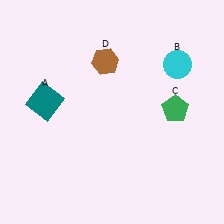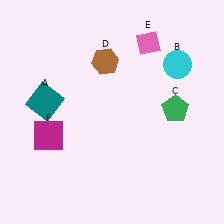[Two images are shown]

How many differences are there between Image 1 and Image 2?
There are 2 differences between the two images.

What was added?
A pink diamond (E), a magenta square (F) were added in Image 2.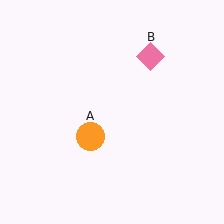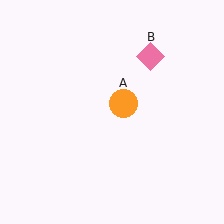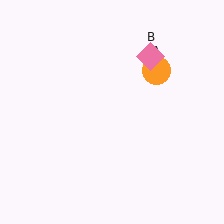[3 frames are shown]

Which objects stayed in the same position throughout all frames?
Pink diamond (object B) remained stationary.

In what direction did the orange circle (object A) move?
The orange circle (object A) moved up and to the right.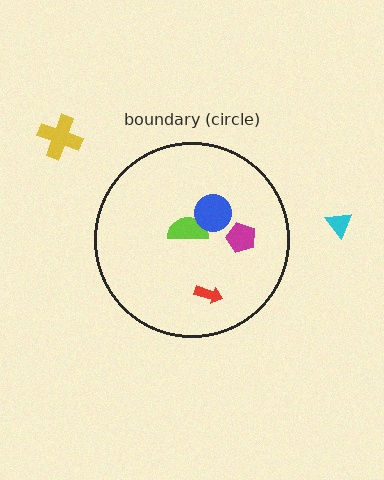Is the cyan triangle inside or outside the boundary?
Outside.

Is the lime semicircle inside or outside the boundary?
Inside.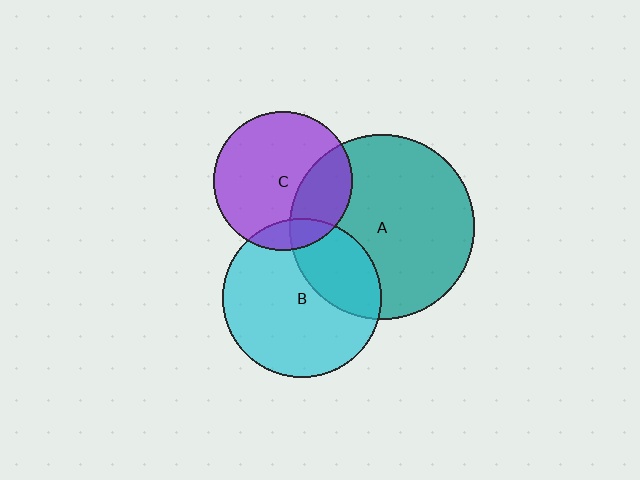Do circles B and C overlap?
Yes.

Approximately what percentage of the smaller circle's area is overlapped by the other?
Approximately 10%.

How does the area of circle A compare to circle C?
Approximately 1.8 times.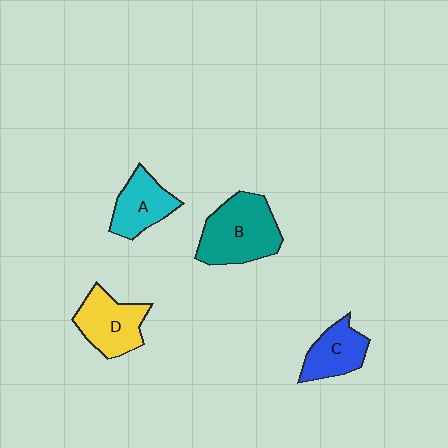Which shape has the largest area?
Shape B (teal).